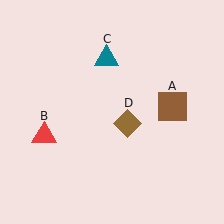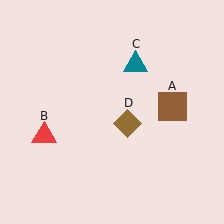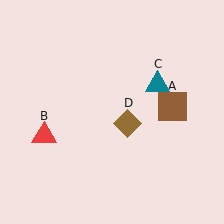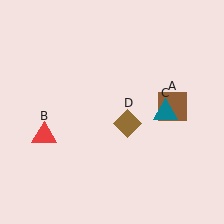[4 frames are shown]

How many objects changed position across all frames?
1 object changed position: teal triangle (object C).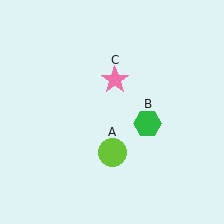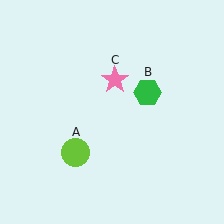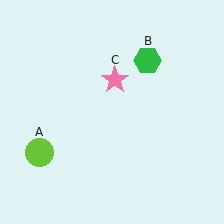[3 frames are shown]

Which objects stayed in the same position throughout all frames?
Pink star (object C) remained stationary.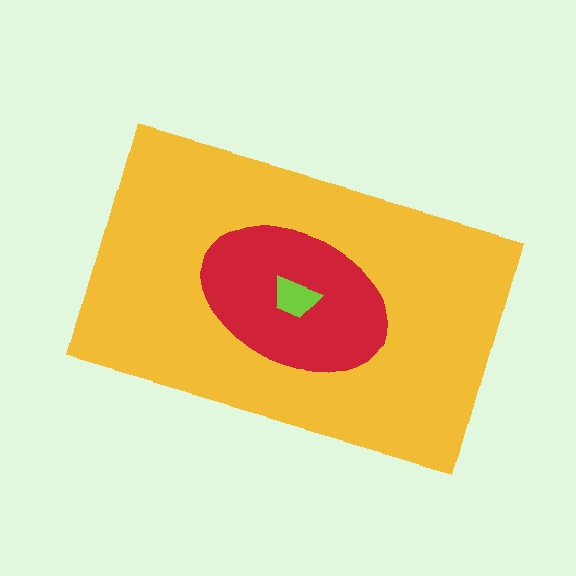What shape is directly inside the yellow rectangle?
The red ellipse.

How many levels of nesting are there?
3.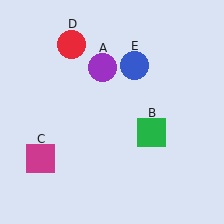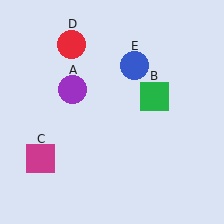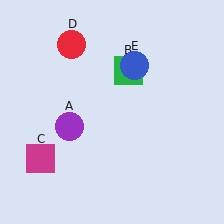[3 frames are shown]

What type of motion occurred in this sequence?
The purple circle (object A), green square (object B) rotated counterclockwise around the center of the scene.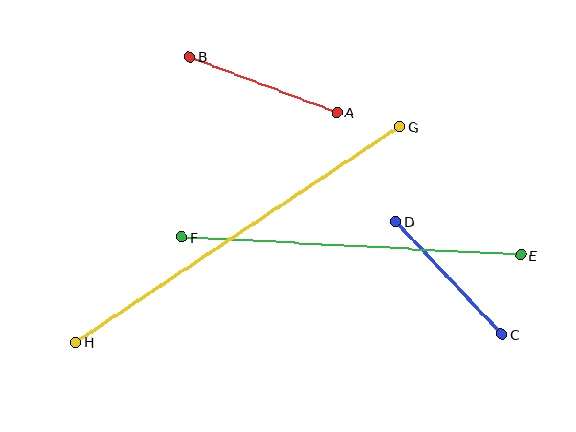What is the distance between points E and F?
The distance is approximately 339 pixels.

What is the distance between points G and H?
The distance is approximately 389 pixels.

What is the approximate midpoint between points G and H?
The midpoint is at approximately (238, 234) pixels.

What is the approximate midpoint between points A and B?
The midpoint is at approximately (263, 85) pixels.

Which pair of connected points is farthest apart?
Points G and H are farthest apart.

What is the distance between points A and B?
The distance is approximately 157 pixels.